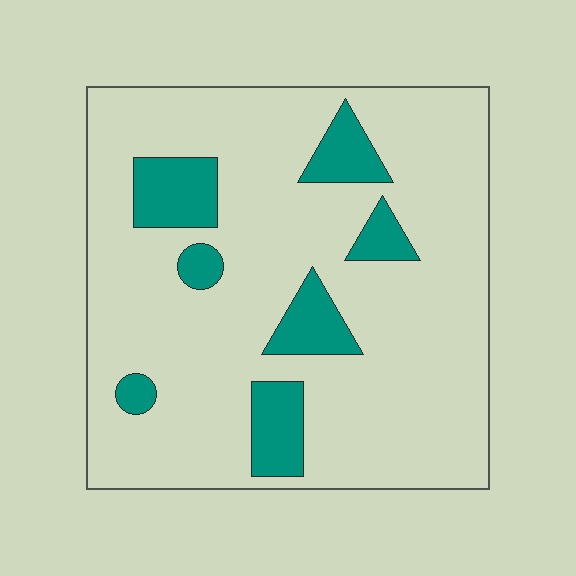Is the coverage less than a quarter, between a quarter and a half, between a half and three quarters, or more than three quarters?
Less than a quarter.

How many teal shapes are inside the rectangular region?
7.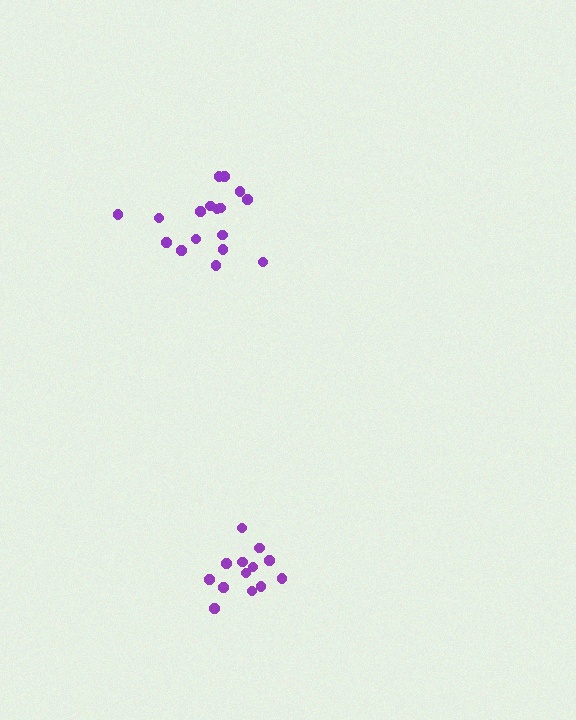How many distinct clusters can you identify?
There are 2 distinct clusters.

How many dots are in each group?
Group 1: 17 dots, Group 2: 13 dots (30 total).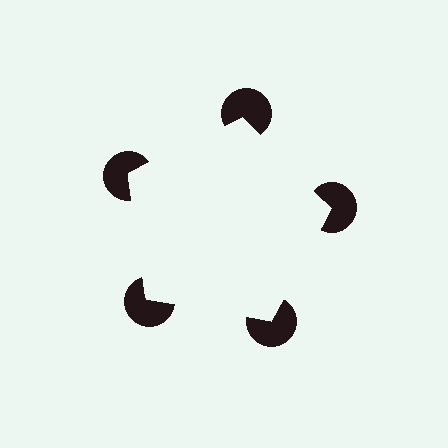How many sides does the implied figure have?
5 sides.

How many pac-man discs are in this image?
There are 5 — one at each vertex of the illusory pentagon.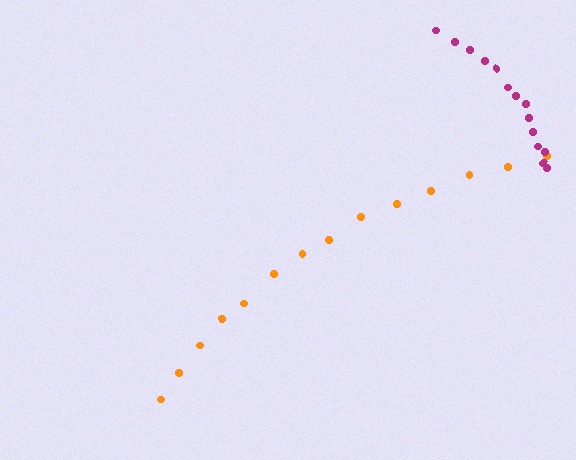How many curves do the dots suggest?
There are 2 distinct paths.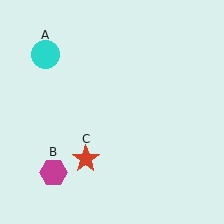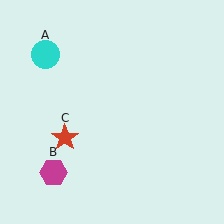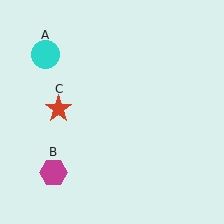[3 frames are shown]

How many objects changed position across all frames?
1 object changed position: red star (object C).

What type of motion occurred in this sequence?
The red star (object C) rotated clockwise around the center of the scene.